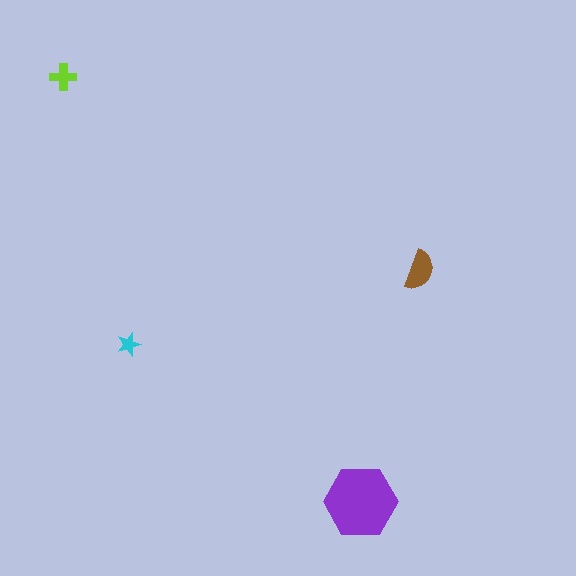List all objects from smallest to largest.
The cyan star, the lime cross, the brown semicircle, the purple hexagon.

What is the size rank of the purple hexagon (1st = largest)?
1st.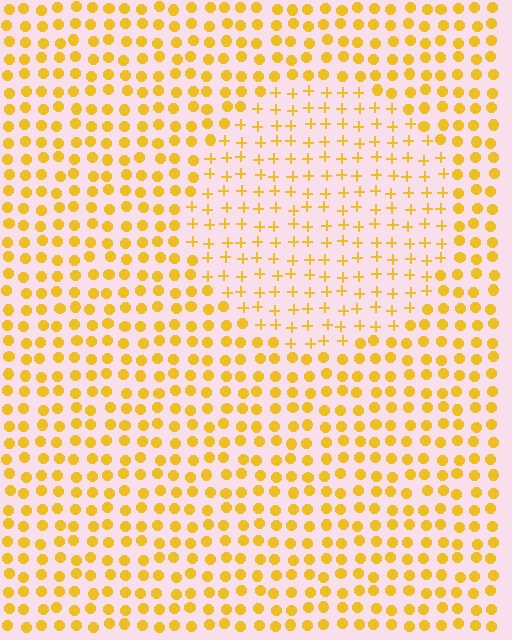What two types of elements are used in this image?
The image uses plus signs inside the circle region and circles outside it.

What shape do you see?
I see a circle.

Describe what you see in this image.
The image is filled with small yellow elements arranged in a uniform grid. A circle-shaped region contains plus signs, while the surrounding area contains circles. The boundary is defined purely by the change in element shape.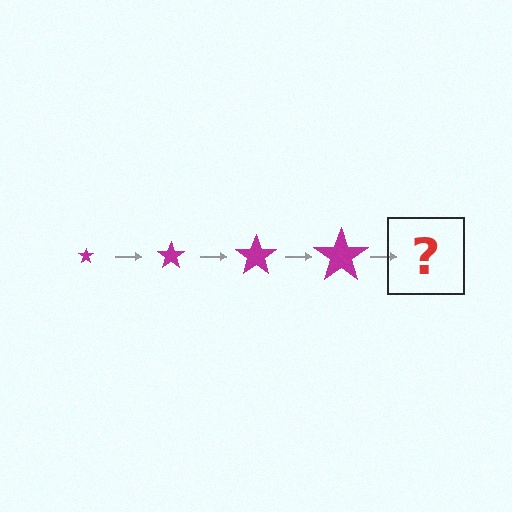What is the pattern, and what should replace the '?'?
The pattern is that the star gets progressively larger each step. The '?' should be a magenta star, larger than the previous one.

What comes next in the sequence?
The next element should be a magenta star, larger than the previous one.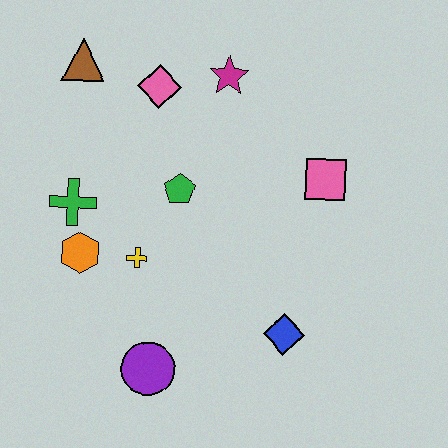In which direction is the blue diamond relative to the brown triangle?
The blue diamond is below the brown triangle.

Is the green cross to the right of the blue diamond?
No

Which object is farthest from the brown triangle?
The blue diamond is farthest from the brown triangle.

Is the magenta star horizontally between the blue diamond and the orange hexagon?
Yes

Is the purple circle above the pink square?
No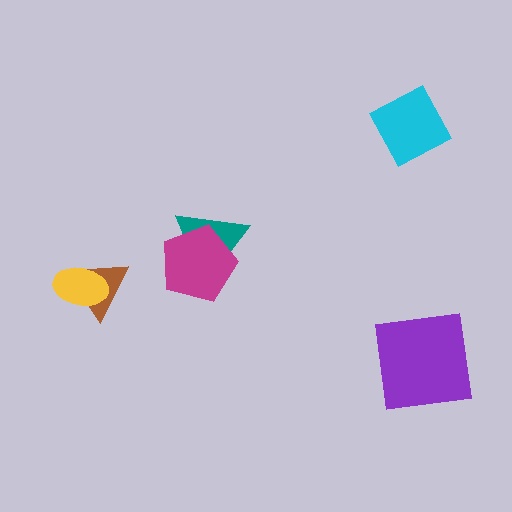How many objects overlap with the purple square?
0 objects overlap with the purple square.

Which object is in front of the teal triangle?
The magenta pentagon is in front of the teal triangle.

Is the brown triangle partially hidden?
Yes, it is partially covered by another shape.